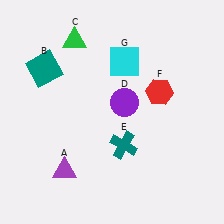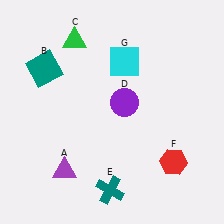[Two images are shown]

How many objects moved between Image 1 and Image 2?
2 objects moved between the two images.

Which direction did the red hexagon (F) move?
The red hexagon (F) moved down.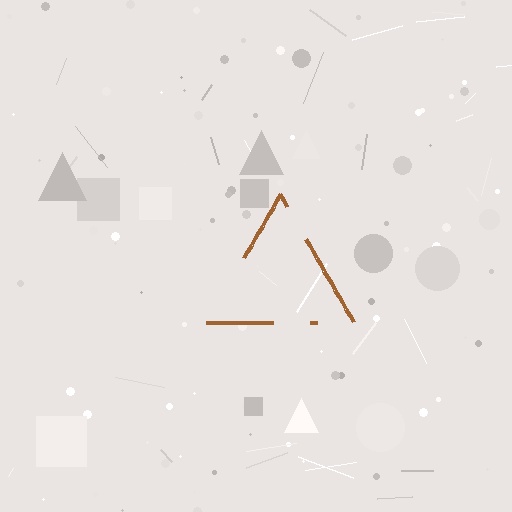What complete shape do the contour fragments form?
The contour fragments form a triangle.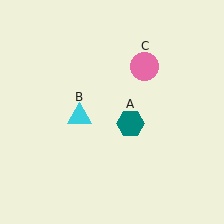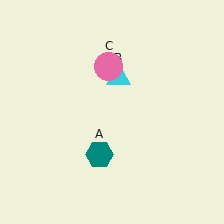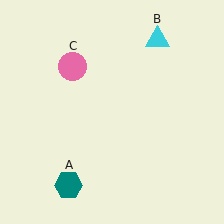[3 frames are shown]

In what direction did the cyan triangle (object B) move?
The cyan triangle (object B) moved up and to the right.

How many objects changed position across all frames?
3 objects changed position: teal hexagon (object A), cyan triangle (object B), pink circle (object C).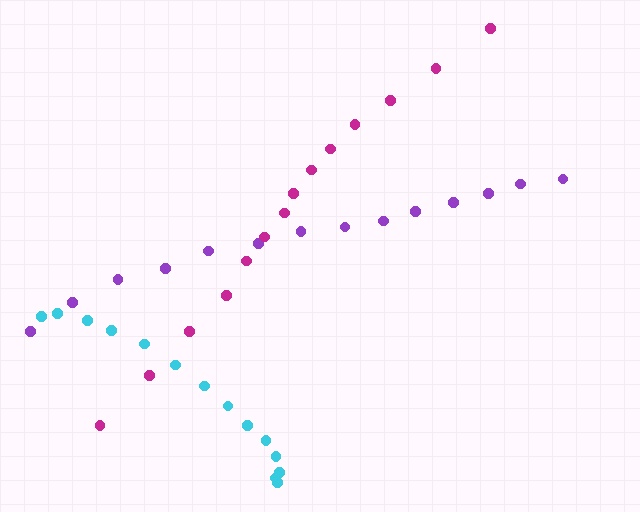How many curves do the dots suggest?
There are 3 distinct paths.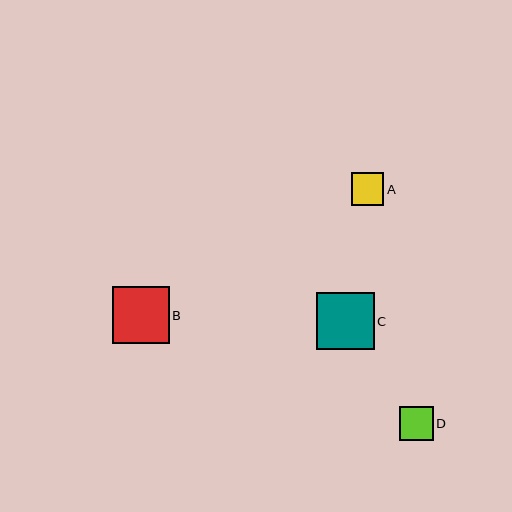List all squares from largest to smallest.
From largest to smallest: C, B, D, A.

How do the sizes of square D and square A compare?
Square D and square A are approximately the same size.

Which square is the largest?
Square C is the largest with a size of approximately 57 pixels.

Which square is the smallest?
Square A is the smallest with a size of approximately 32 pixels.